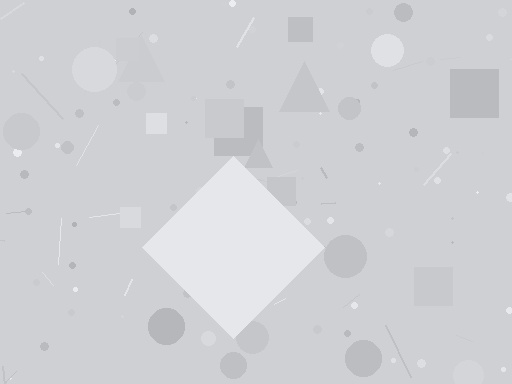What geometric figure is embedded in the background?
A diamond is embedded in the background.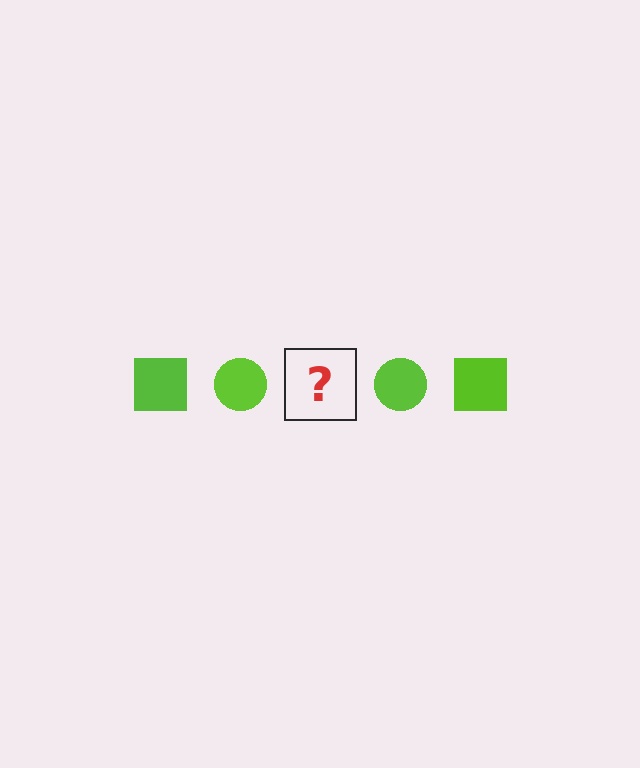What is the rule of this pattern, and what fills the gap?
The rule is that the pattern cycles through square, circle shapes in lime. The gap should be filled with a lime square.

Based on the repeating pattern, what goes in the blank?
The blank should be a lime square.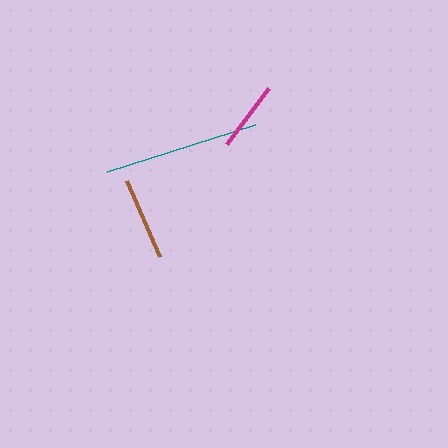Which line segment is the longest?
The teal line is the longest at approximately 155 pixels.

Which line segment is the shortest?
The magenta line is the shortest at approximately 70 pixels.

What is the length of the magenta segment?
The magenta segment is approximately 70 pixels long.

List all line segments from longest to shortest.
From longest to shortest: teal, brown, magenta.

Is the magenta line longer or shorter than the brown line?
The brown line is longer than the magenta line.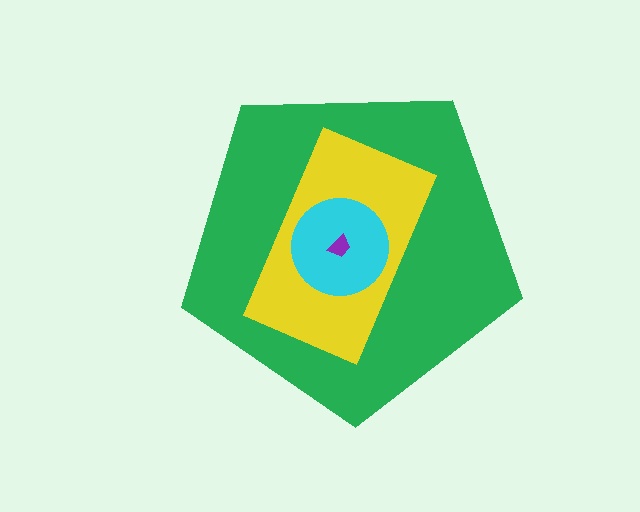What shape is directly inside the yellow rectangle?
The cyan circle.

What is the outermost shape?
The green pentagon.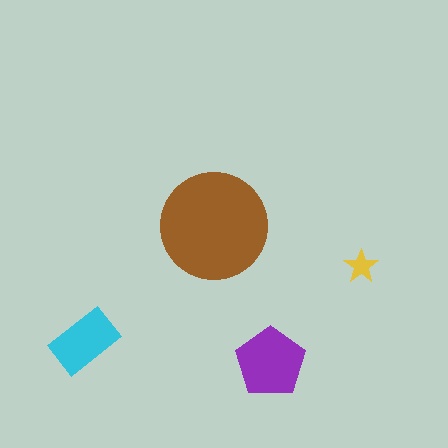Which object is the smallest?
The yellow star.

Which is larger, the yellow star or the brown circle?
The brown circle.